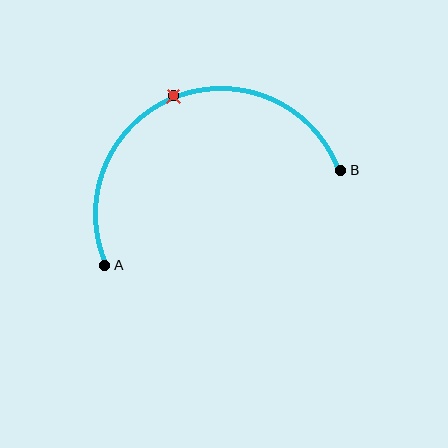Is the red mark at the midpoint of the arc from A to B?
Yes. The red mark lies on the arc at equal arc-length from both A and B — it is the arc midpoint.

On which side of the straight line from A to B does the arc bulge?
The arc bulges above the straight line connecting A and B.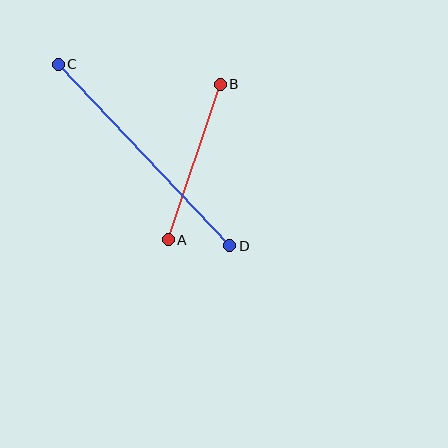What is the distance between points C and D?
The distance is approximately 250 pixels.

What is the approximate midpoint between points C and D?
The midpoint is at approximately (144, 155) pixels.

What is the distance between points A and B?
The distance is approximately 164 pixels.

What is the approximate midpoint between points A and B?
The midpoint is at approximately (194, 162) pixels.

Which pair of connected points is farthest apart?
Points C and D are farthest apart.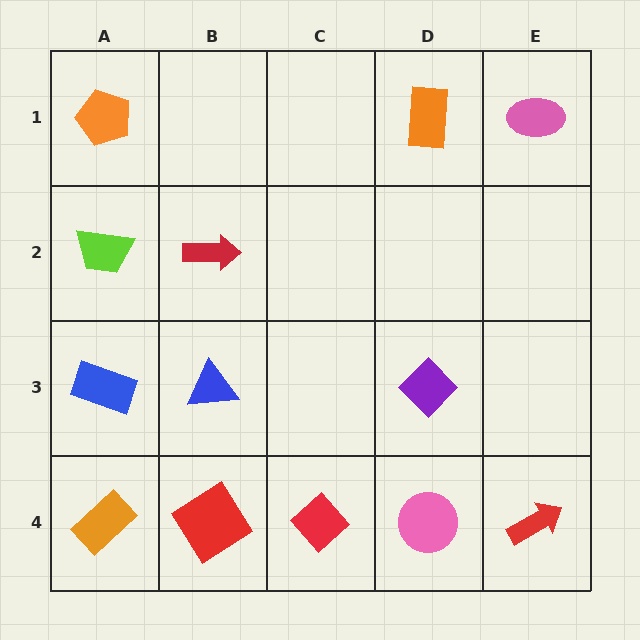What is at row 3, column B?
A blue triangle.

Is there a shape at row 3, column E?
No, that cell is empty.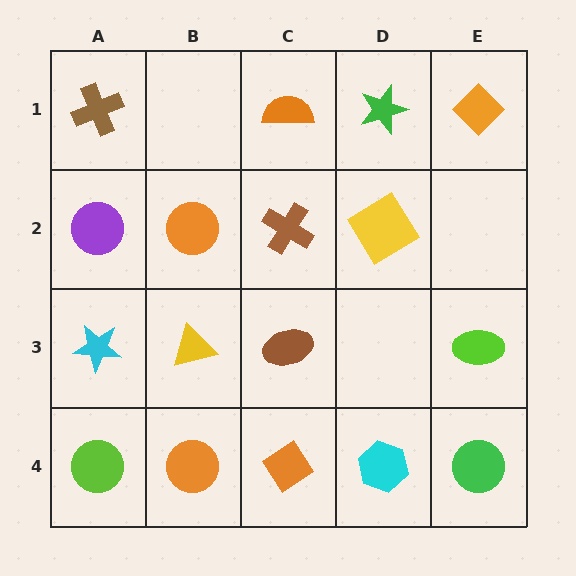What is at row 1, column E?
An orange diamond.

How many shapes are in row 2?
4 shapes.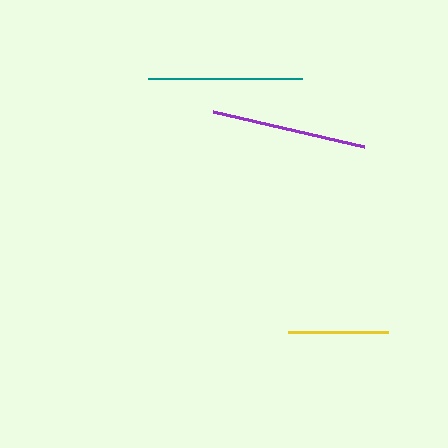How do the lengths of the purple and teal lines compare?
The purple and teal lines are approximately the same length.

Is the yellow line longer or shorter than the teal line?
The teal line is longer than the yellow line.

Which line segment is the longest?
The purple line is the longest at approximately 155 pixels.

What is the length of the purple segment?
The purple segment is approximately 155 pixels long.